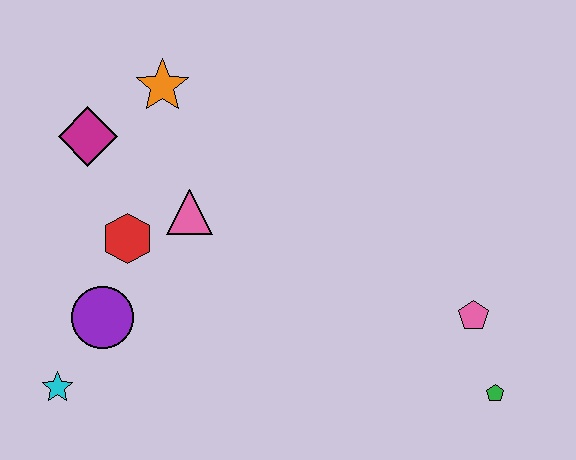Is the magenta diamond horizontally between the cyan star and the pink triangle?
Yes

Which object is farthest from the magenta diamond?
The green pentagon is farthest from the magenta diamond.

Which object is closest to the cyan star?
The purple circle is closest to the cyan star.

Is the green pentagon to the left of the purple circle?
No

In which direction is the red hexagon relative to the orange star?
The red hexagon is below the orange star.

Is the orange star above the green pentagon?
Yes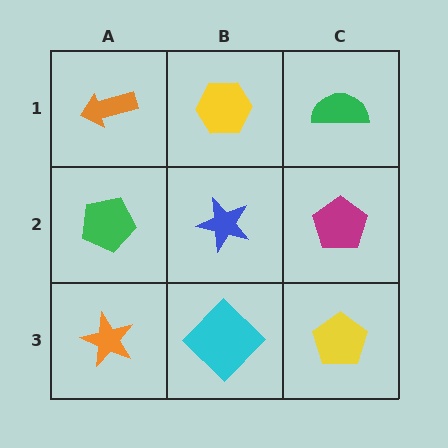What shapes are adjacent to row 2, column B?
A yellow hexagon (row 1, column B), a cyan diamond (row 3, column B), a green pentagon (row 2, column A), a magenta pentagon (row 2, column C).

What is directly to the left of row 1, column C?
A yellow hexagon.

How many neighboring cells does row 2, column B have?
4.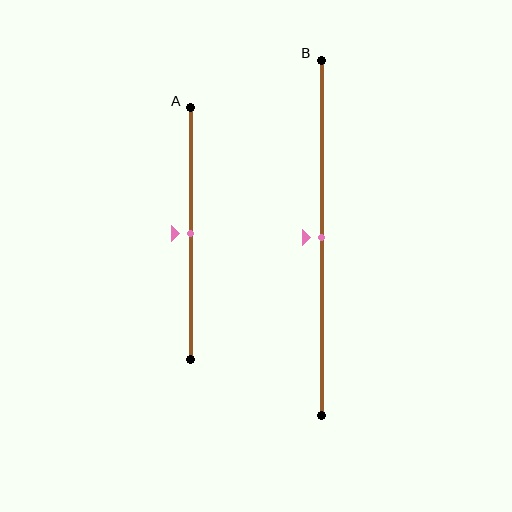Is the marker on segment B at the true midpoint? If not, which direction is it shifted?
Yes, the marker on segment B is at the true midpoint.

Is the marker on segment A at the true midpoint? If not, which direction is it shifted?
Yes, the marker on segment A is at the true midpoint.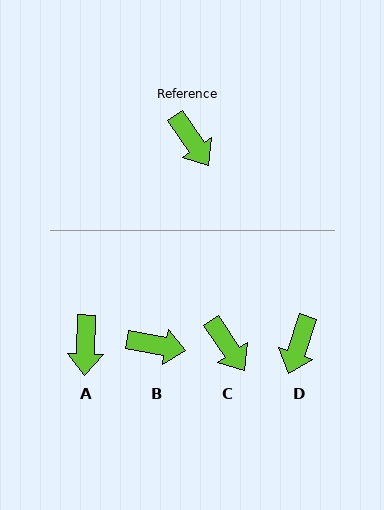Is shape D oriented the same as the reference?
No, it is off by about 53 degrees.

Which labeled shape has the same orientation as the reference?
C.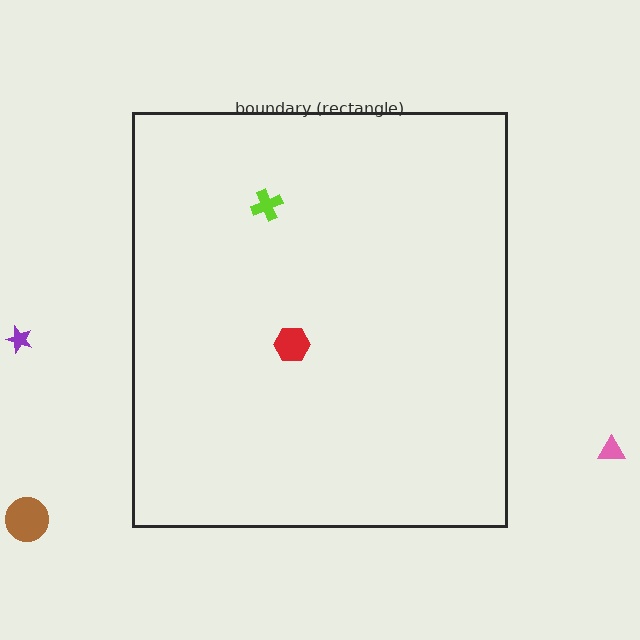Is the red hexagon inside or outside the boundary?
Inside.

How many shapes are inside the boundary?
2 inside, 3 outside.